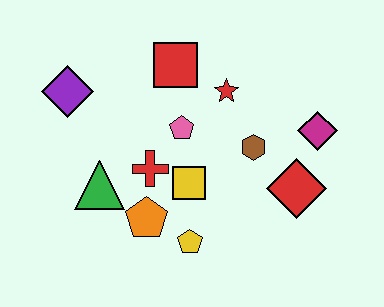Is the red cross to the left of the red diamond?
Yes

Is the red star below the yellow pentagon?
No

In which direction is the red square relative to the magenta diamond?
The red square is to the left of the magenta diamond.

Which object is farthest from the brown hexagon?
The purple diamond is farthest from the brown hexagon.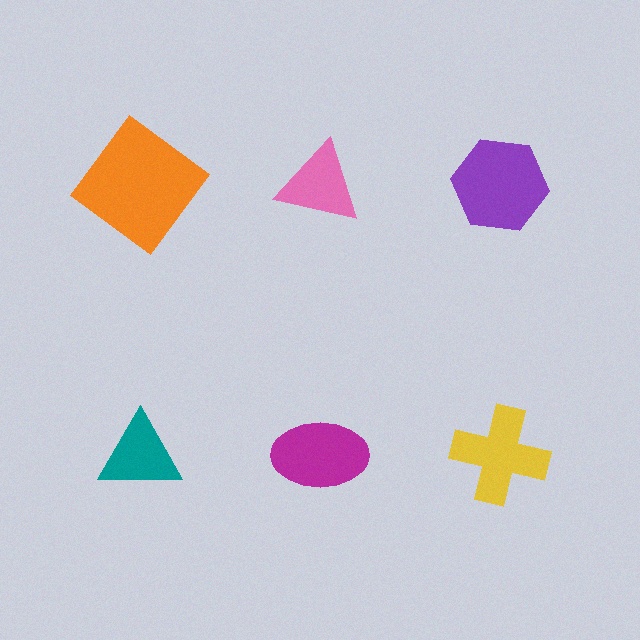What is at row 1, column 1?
An orange diamond.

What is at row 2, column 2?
A magenta ellipse.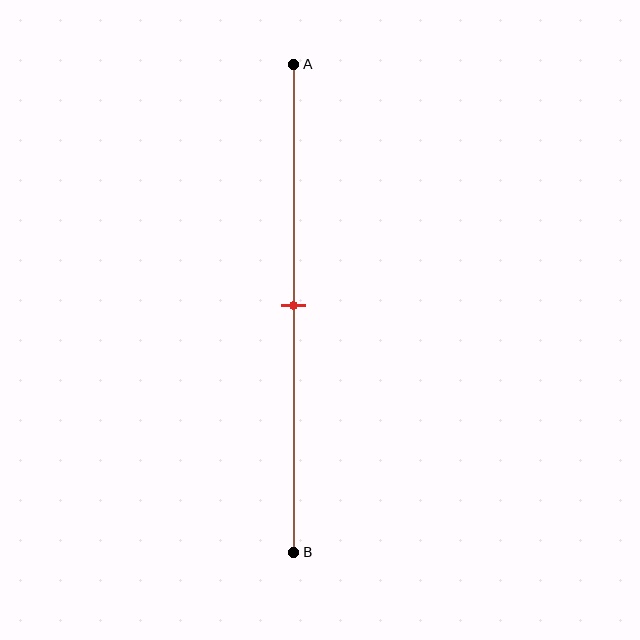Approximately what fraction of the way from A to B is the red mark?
The red mark is approximately 50% of the way from A to B.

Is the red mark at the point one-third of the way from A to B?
No, the mark is at about 50% from A, not at the 33% one-third point.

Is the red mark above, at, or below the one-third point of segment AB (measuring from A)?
The red mark is below the one-third point of segment AB.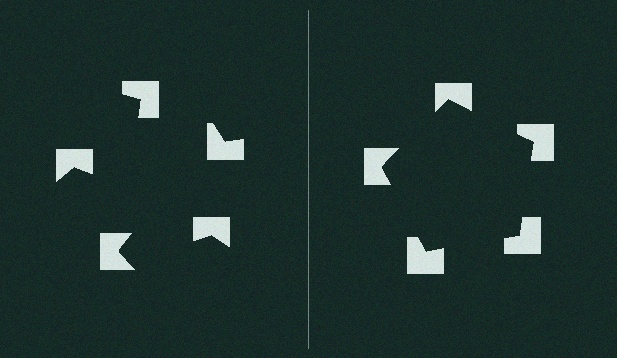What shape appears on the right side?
An illusory pentagon.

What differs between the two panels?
The notched squares are positioned identically on both sides; only the wedge orientations differ. On the right they align to a pentagon; on the left they are misaligned.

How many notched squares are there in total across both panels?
10 — 5 on each side.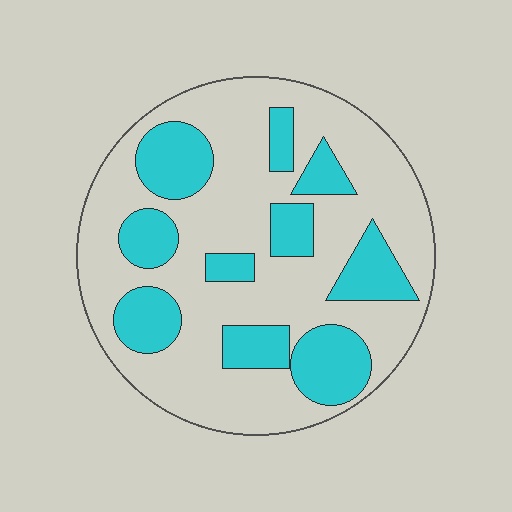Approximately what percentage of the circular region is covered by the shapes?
Approximately 30%.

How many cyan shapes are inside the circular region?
10.